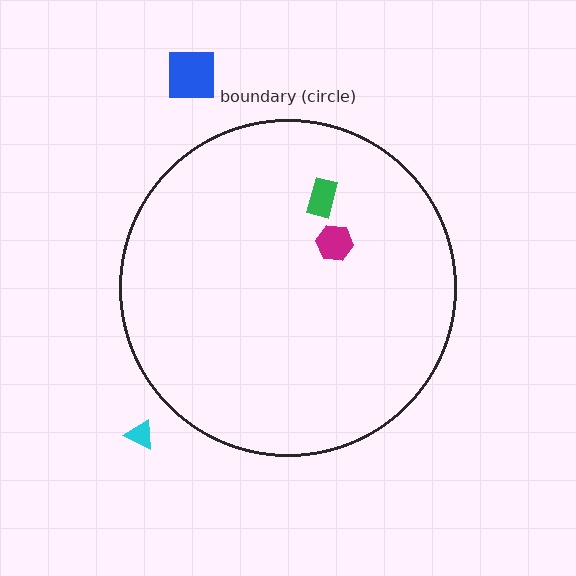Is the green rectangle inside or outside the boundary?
Inside.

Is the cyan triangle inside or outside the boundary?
Outside.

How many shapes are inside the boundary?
2 inside, 2 outside.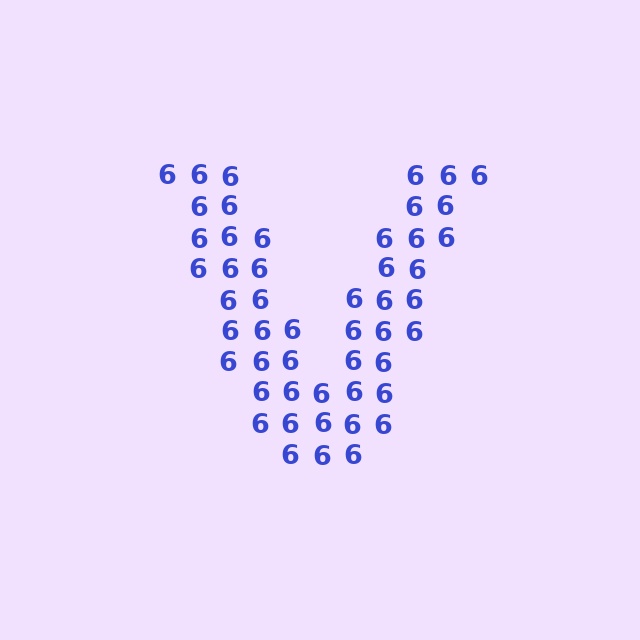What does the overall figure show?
The overall figure shows the letter V.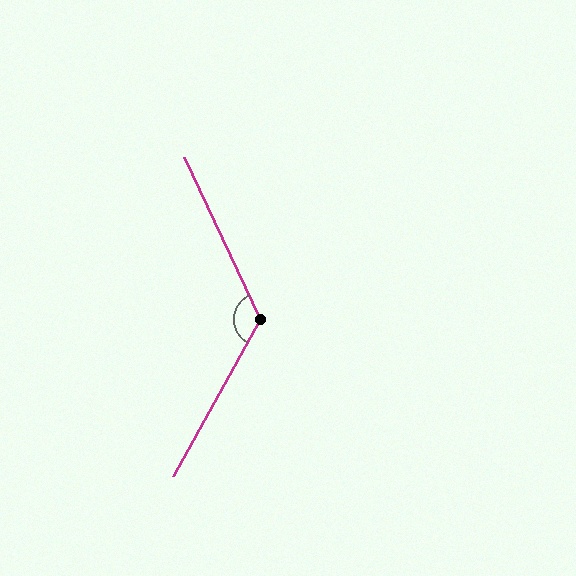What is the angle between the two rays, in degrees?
Approximately 126 degrees.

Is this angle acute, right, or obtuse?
It is obtuse.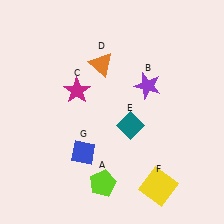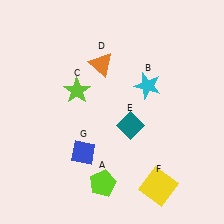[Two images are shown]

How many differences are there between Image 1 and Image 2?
There are 2 differences between the two images.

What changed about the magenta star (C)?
In Image 1, C is magenta. In Image 2, it changed to lime.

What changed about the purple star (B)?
In Image 1, B is purple. In Image 2, it changed to cyan.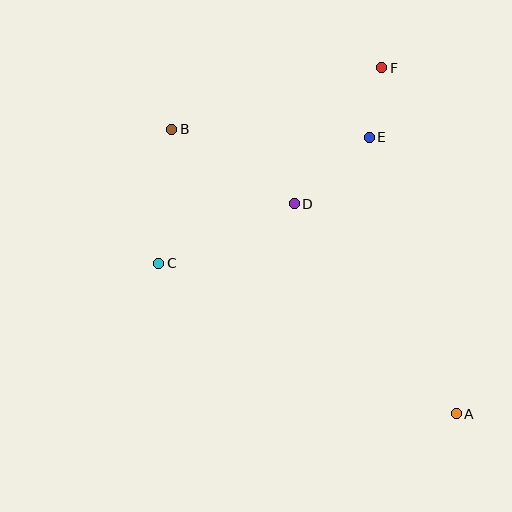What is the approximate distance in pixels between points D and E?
The distance between D and E is approximately 100 pixels.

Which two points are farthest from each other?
Points A and B are farthest from each other.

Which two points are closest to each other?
Points E and F are closest to each other.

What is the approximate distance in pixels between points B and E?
The distance between B and E is approximately 198 pixels.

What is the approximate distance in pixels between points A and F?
The distance between A and F is approximately 354 pixels.